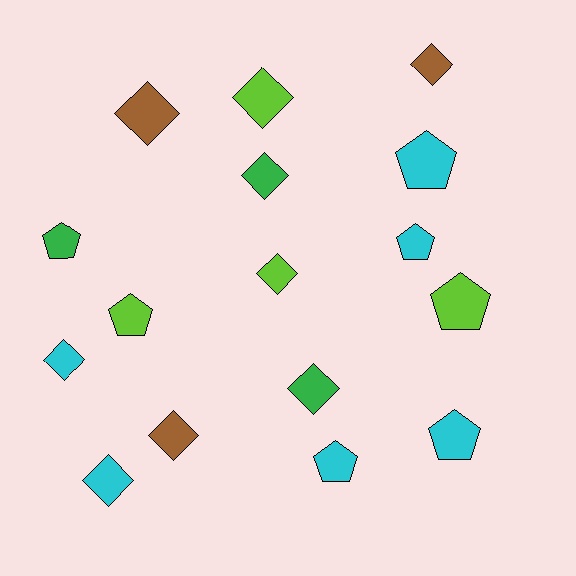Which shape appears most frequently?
Diamond, with 9 objects.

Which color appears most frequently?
Cyan, with 6 objects.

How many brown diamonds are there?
There are 3 brown diamonds.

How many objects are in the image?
There are 16 objects.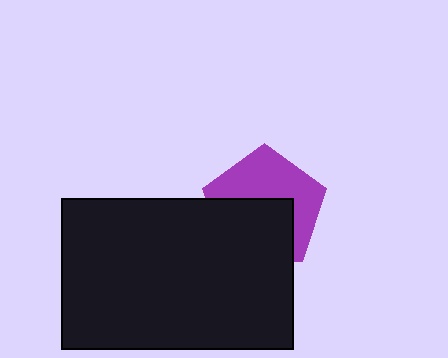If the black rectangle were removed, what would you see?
You would see the complete purple pentagon.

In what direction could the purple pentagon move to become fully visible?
The purple pentagon could move up. That would shift it out from behind the black rectangle entirely.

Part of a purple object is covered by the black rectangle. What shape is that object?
It is a pentagon.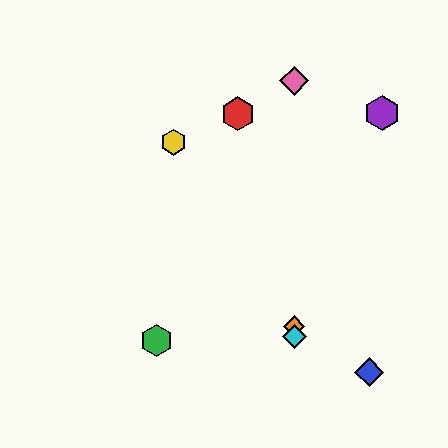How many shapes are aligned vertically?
3 shapes (the orange diamond, the cyan diamond, the pink diamond) are aligned vertically.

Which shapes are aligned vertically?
The orange diamond, the cyan diamond, the pink diamond are aligned vertically.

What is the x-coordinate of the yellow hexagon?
The yellow hexagon is at x≈173.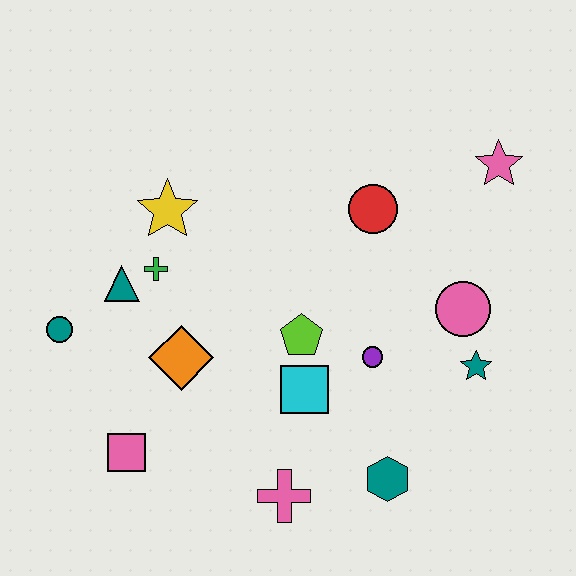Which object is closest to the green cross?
The teal triangle is closest to the green cross.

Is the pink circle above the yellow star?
No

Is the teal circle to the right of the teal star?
No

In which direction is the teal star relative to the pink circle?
The teal star is below the pink circle.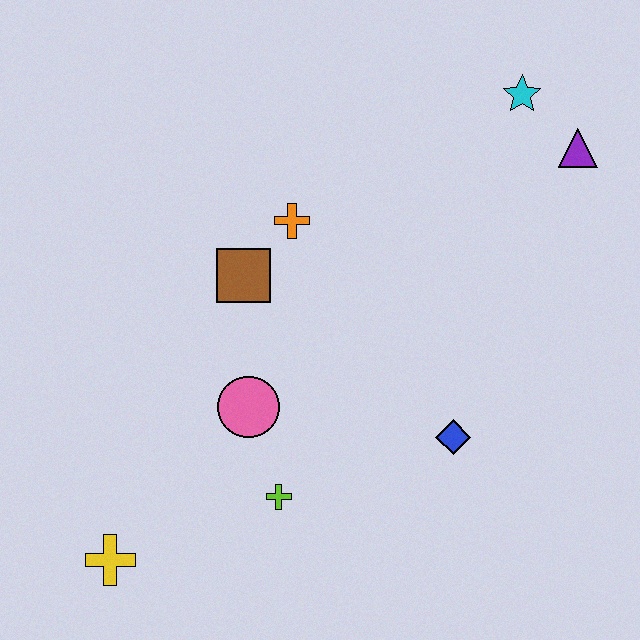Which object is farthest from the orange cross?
The yellow cross is farthest from the orange cross.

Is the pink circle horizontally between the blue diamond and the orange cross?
No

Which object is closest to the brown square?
The orange cross is closest to the brown square.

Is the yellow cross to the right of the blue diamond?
No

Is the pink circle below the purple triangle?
Yes